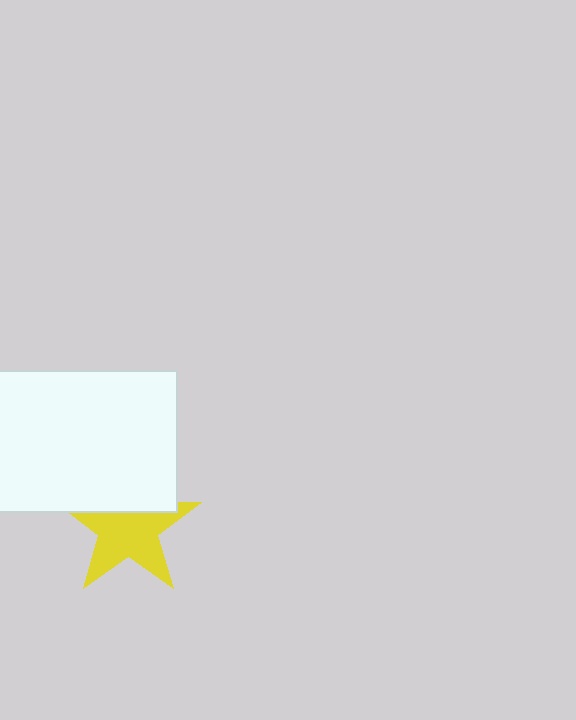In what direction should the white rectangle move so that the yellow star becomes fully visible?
The white rectangle should move up. That is the shortest direction to clear the overlap and leave the yellow star fully visible.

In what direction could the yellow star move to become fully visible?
The yellow star could move down. That would shift it out from behind the white rectangle entirely.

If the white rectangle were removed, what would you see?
You would see the complete yellow star.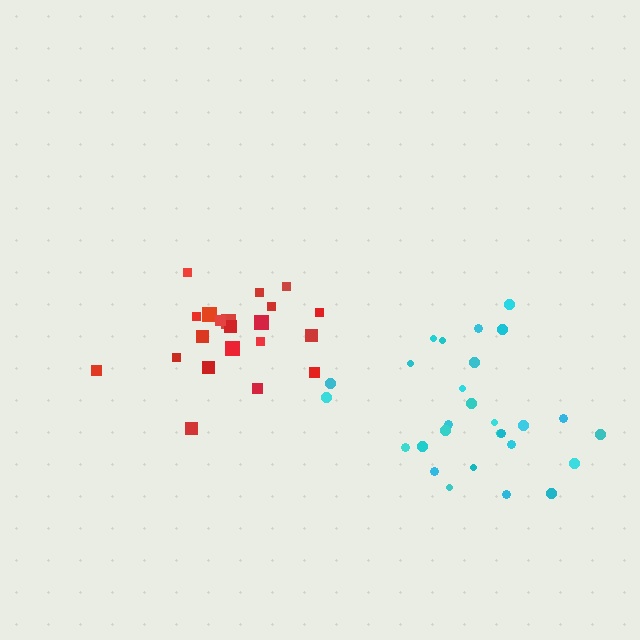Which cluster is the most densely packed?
Red.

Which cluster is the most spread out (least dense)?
Cyan.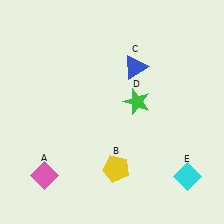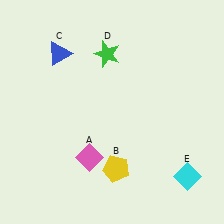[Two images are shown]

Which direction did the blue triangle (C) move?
The blue triangle (C) moved left.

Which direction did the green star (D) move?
The green star (D) moved up.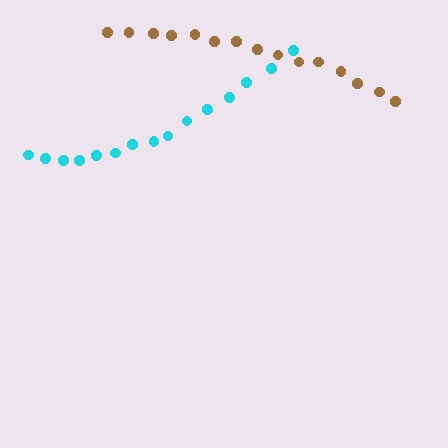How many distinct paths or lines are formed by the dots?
There are 2 distinct paths.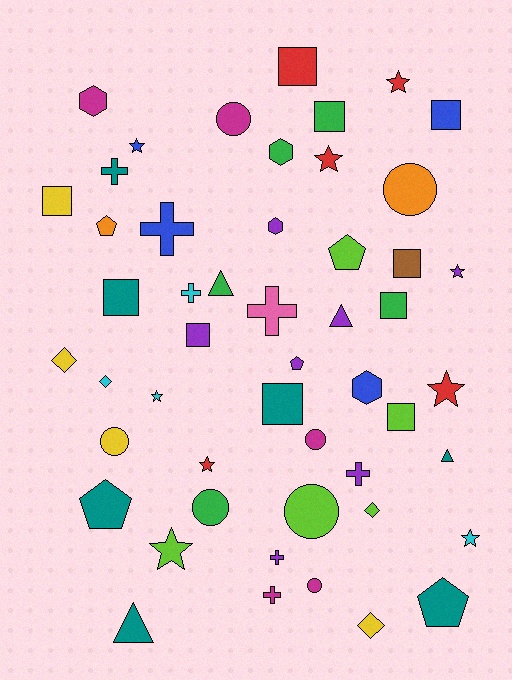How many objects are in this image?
There are 50 objects.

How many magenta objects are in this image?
There are 5 magenta objects.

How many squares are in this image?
There are 10 squares.